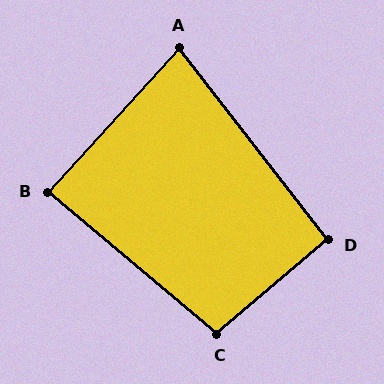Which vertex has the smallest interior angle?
A, at approximately 80 degrees.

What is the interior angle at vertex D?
Approximately 92 degrees (approximately right).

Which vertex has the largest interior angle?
C, at approximately 100 degrees.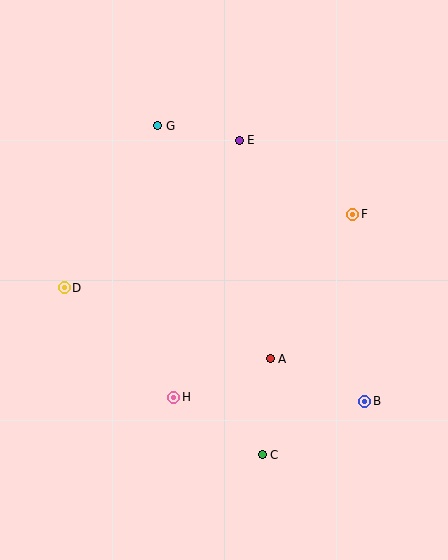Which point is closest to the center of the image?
Point A at (270, 359) is closest to the center.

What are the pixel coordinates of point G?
Point G is at (158, 126).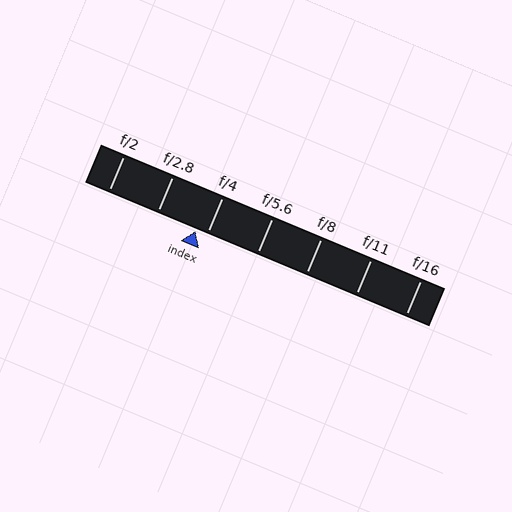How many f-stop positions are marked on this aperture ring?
There are 7 f-stop positions marked.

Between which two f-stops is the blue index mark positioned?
The index mark is between f/2.8 and f/4.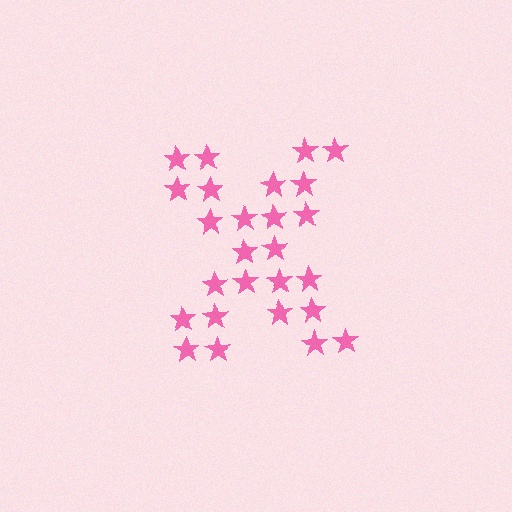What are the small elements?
The small elements are stars.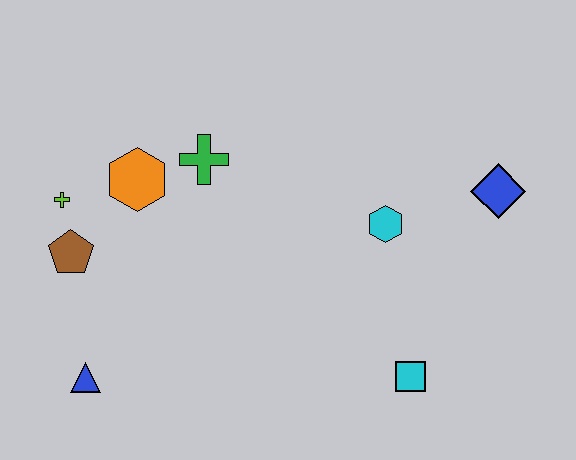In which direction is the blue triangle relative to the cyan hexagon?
The blue triangle is to the left of the cyan hexagon.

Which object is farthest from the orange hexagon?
The blue diamond is farthest from the orange hexagon.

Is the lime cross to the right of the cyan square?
No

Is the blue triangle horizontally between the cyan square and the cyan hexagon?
No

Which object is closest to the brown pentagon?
The lime cross is closest to the brown pentagon.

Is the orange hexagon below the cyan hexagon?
No